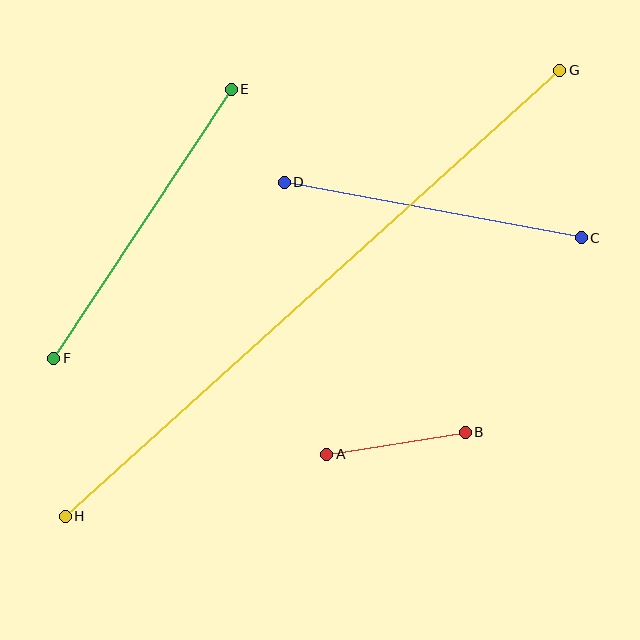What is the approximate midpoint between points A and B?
The midpoint is at approximately (396, 443) pixels.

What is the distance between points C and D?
The distance is approximately 302 pixels.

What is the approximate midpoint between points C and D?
The midpoint is at approximately (433, 210) pixels.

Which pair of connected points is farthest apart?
Points G and H are farthest apart.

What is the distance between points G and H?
The distance is approximately 666 pixels.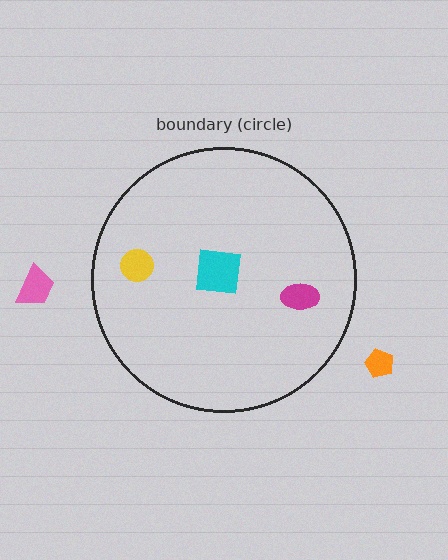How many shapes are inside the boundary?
3 inside, 2 outside.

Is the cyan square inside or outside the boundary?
Inside.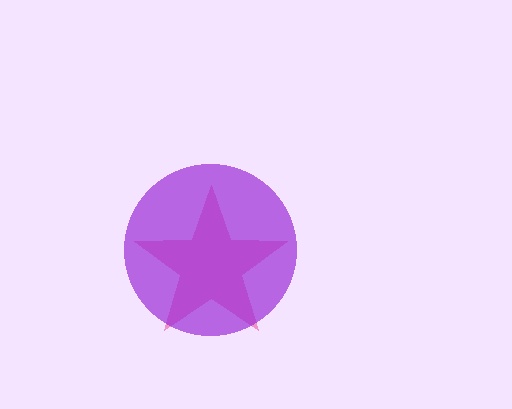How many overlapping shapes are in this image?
There are 2 overlapping shapes in the image.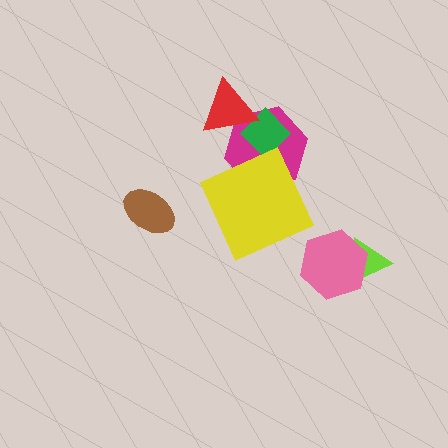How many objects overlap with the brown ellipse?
0 objects overlap with the brown ellipse.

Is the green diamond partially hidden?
Yes, it is partially covered by another shape.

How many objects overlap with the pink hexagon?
1 object overlaps with the pink hexagon.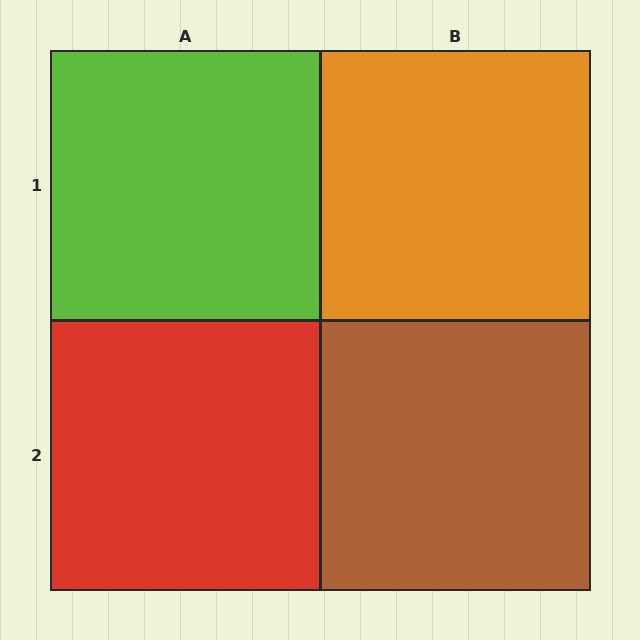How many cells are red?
1 cell is red.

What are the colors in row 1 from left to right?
Lime, orange.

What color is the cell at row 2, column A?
Red.